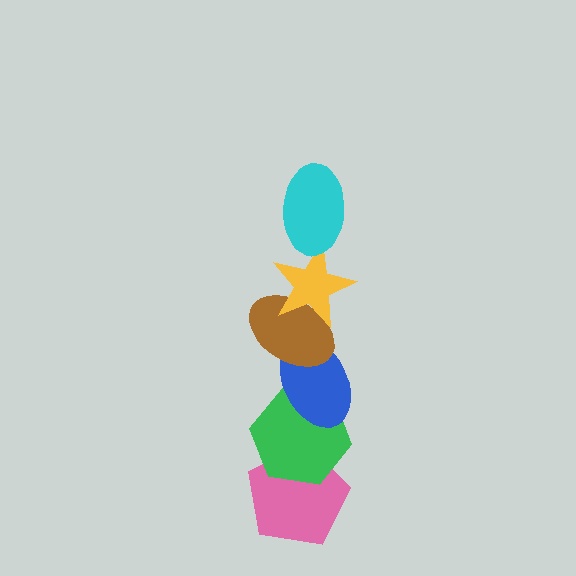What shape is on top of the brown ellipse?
The yellow star is on top of the brown ellipse.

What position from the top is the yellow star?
The yellow star is 2nd from the top.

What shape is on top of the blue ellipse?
The brown ellipse is on top of the blue ellipse.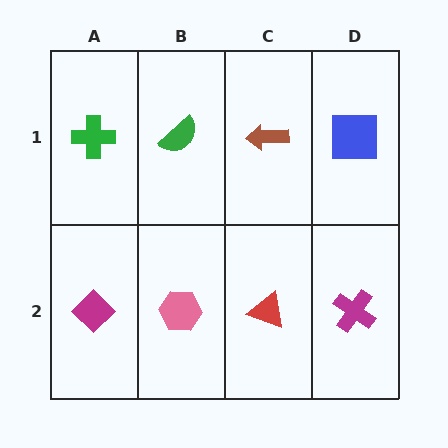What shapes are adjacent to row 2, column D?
A blue square (row 1, column D), a red triangle (row 2, column C).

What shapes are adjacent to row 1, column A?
A magenta diamond (row 2, column A), a green semicircle (row 1, column B).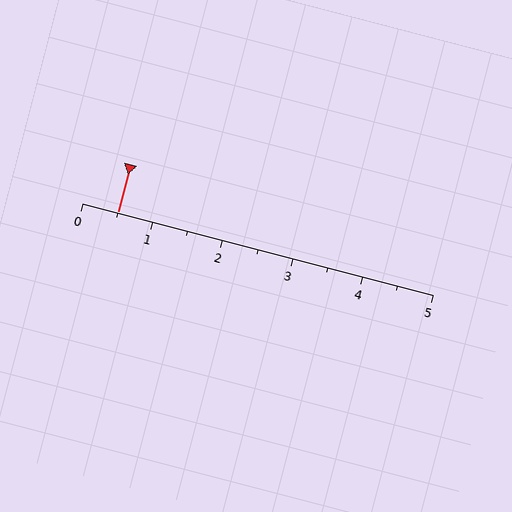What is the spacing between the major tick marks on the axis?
The major ticks are spaced 1 apart.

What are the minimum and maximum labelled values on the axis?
The axis runs from 0 to 5.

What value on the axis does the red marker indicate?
The marker indicates approximately 0.5.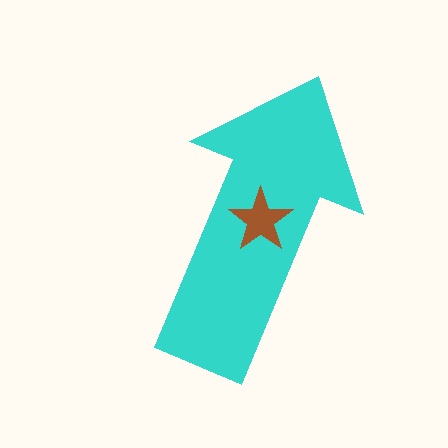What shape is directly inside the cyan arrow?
The brown star.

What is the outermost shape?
The cyan arrow.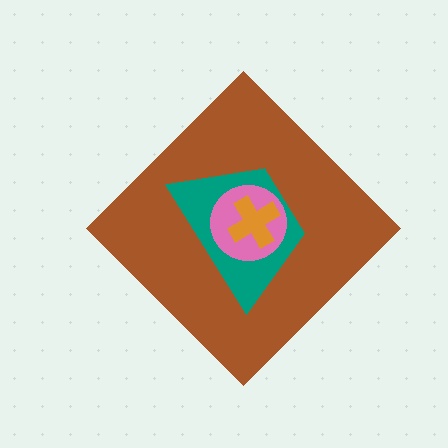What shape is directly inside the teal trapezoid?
The pink circle.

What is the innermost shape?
The orange cross.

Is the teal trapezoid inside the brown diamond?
Yes.